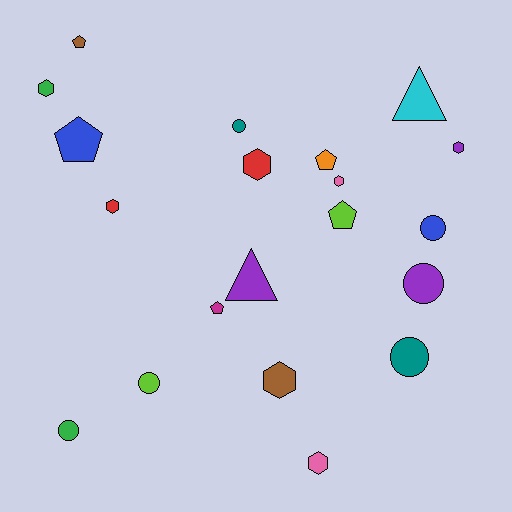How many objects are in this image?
There are 20 objects.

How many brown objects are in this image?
There are 2 brown objects.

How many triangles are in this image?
There are 2 triangles.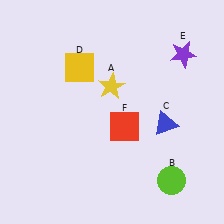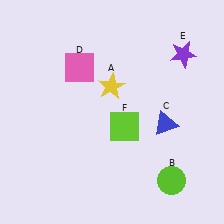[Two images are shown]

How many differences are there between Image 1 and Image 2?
There are 2 differences between the two images.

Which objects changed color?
D changed from yellow to pink. F changed from red to lime.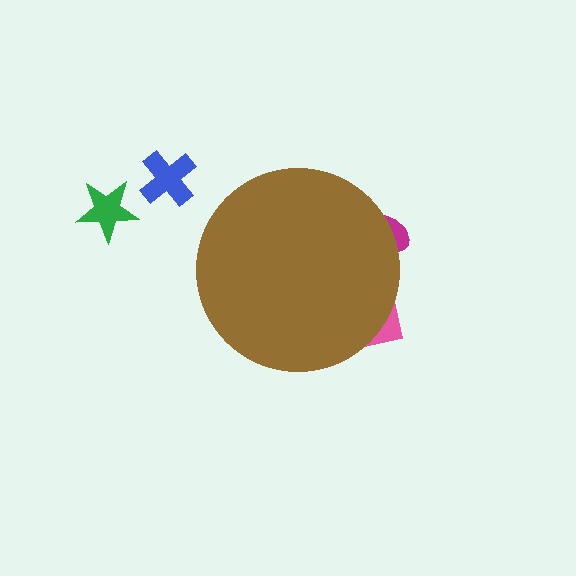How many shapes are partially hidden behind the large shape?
2 shapes are partially hidden.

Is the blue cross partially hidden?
No, the blue cross is fully visible.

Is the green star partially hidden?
No, the green star is fully visible.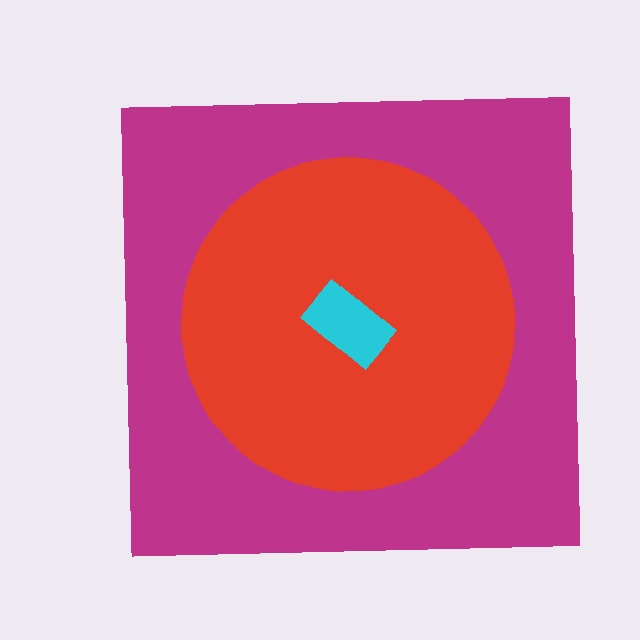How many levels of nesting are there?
3.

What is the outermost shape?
The magenta square.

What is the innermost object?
The cyan rectangle.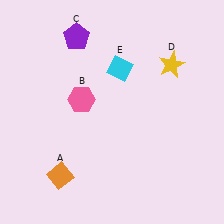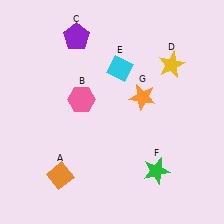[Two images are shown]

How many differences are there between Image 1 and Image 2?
There are 2 differences between the two images.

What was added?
A green star (F), an orange star (G) were added in Image 2.